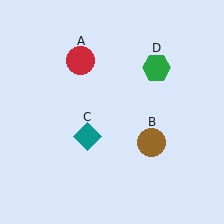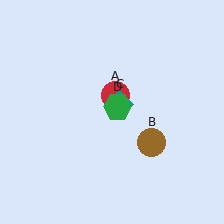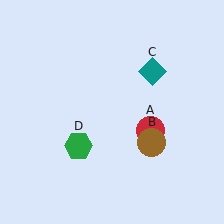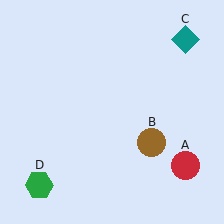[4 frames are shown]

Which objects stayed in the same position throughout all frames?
Brown circle (object B) remained stationary.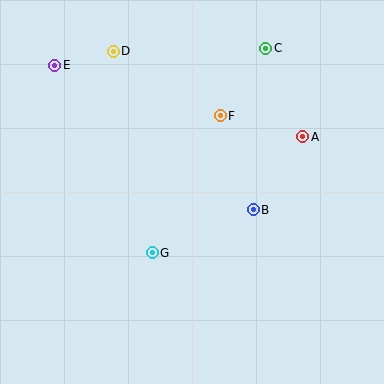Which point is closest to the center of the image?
Point B at (253, 210) is closest to the center.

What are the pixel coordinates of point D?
Point D is at (113, 51).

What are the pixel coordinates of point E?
Point E is at (55, 65).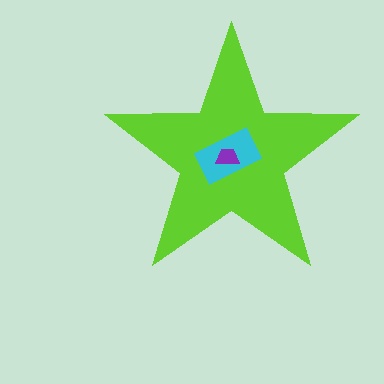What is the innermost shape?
The purple trapezoid.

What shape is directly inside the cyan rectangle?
The purple trapezoid.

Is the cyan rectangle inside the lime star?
Yes.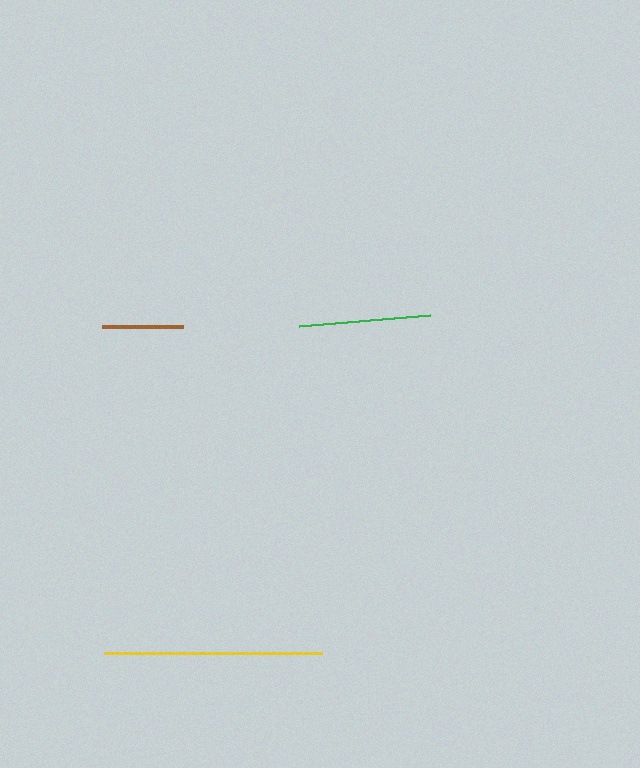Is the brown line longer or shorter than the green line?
The green line is longer than the brown line.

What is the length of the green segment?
The green segment is approximately 132 pixels long.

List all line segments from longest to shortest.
From longest to shortest: yellow, green, brown.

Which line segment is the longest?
The yellow line is the longest at approximately 218 pixels.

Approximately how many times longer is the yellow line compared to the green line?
The yellow line is approximately 1.7 times the length of the green line.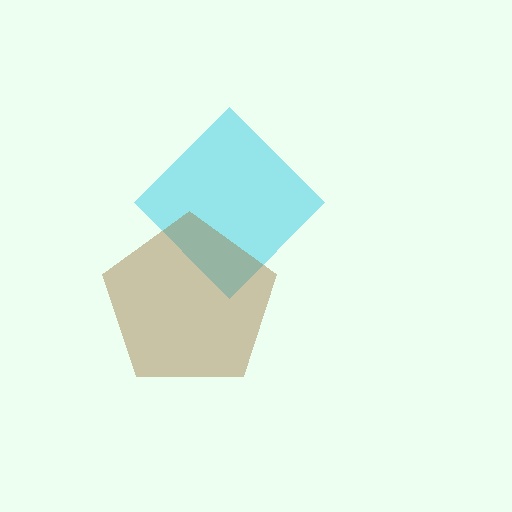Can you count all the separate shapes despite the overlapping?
Yes, there are 2 separate shapes.